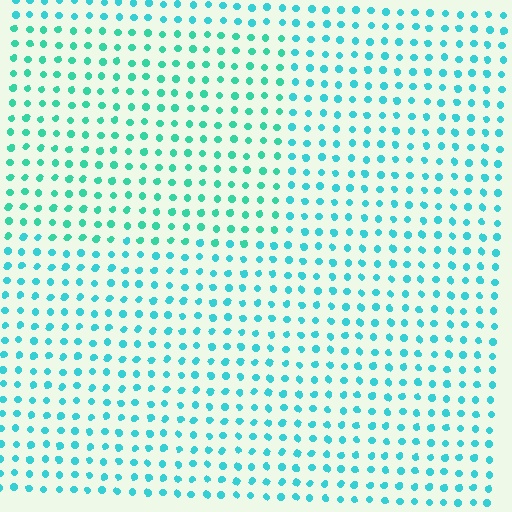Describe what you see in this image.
The image is filled with small cyan elements in a uniform arrangement. A rectangle-shaped region is visible where the elements are tinted to a slightly different hue, forming a subtle color boundary.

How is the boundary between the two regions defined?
The boundary is defined purely by a slight shift in hue (about 21 degrees). Spacing, size, and orientation are identical on both sides.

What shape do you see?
I see a rectangle.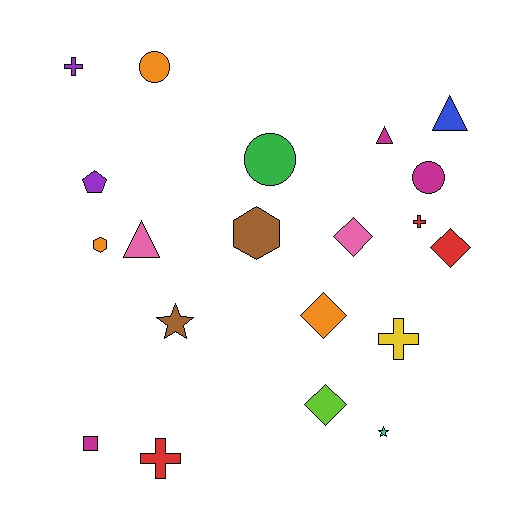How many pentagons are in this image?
There is 1 pentagon.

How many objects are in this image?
There are 20 objects.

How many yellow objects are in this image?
There is 1 yellow object.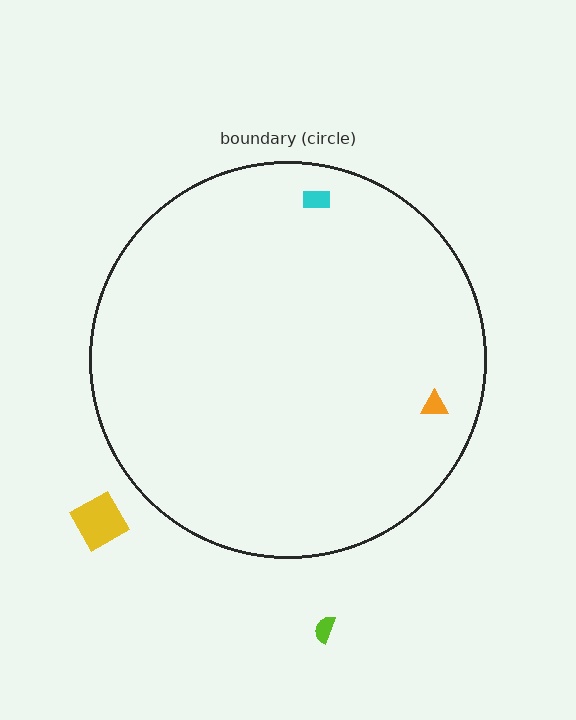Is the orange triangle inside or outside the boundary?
Inside.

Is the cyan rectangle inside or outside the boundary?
Inside.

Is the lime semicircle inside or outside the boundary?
Outside.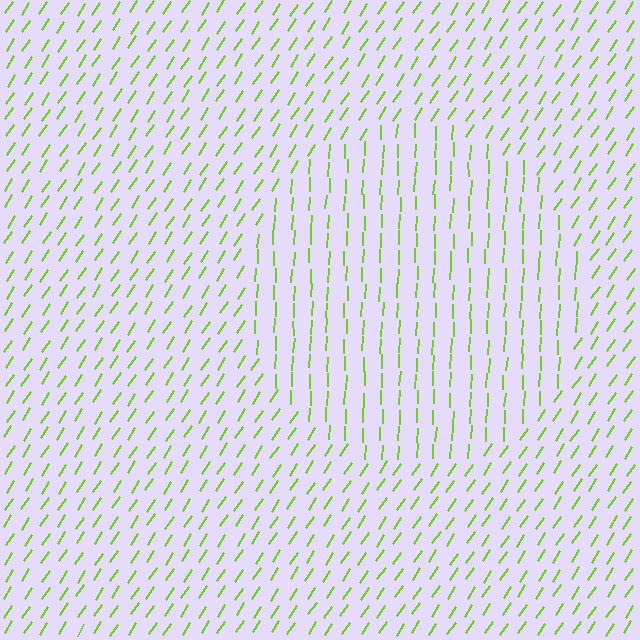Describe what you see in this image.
The image is filled with small lime line segments. A circle region in the image has lines oriented differently from the surrounding lines, creating a visible texture boundary.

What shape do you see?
I see a circle.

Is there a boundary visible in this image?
Yes, there is a texture boundary formed by a change in line orientation.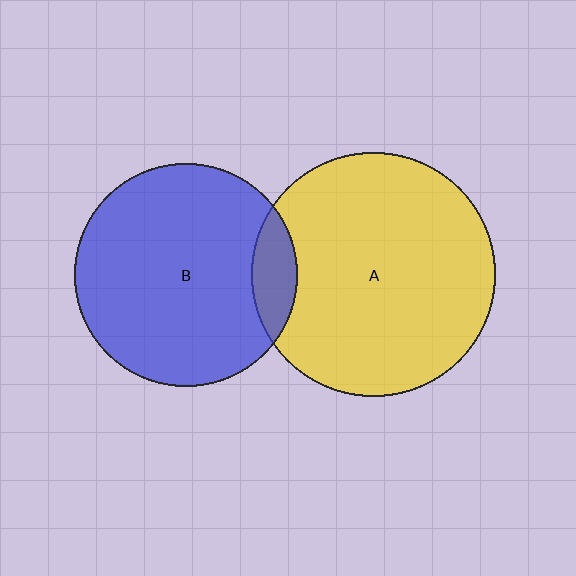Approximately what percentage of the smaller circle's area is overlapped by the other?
Approximately 10%.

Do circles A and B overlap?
Yes.